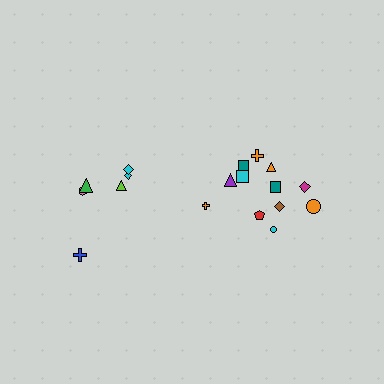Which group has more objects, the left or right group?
The right group.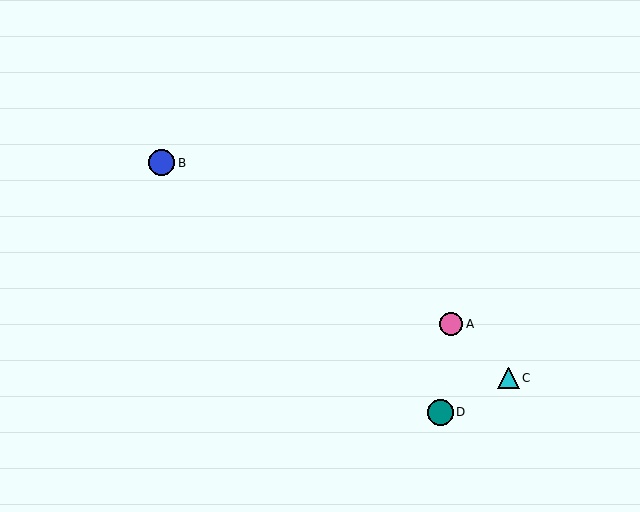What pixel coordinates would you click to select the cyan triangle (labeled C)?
Click at (509, 378) to select the cyan triangle C.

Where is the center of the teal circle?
The center of the teal circle is at (440, 412).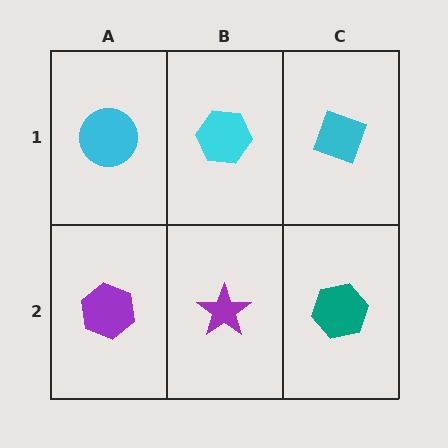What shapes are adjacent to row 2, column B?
A cyan hexagon (row 1, column B), a purple hexagon (row 2, column A), a teal hexagon (row 2, column C).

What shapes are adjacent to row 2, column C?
A cyan diamond (row 1, column C), a purple star (row 2, column B).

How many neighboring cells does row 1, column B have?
3.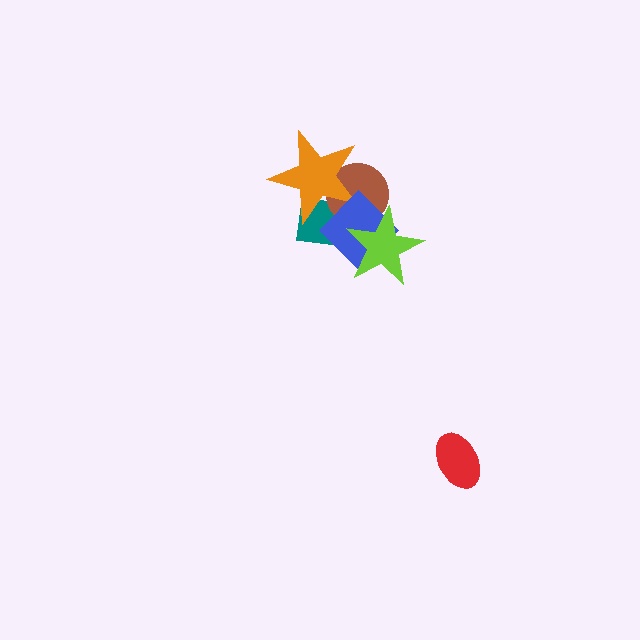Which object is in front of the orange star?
The blue diamond is in front of the orange star.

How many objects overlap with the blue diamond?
4 objects overlap with the blue diamond.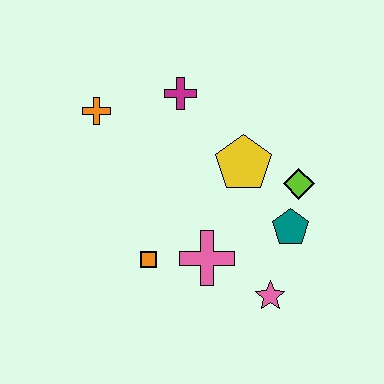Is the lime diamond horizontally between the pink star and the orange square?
No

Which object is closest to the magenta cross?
The orange cross is closest to the magenta cross.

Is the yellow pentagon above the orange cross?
No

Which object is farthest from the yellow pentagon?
The orange cross is farthest from the yellow pentagon.